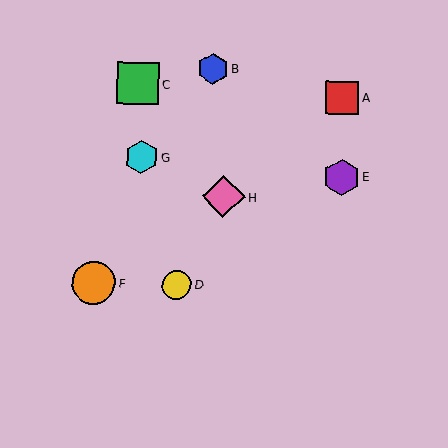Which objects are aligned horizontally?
Objects D, F are aligned horizontally.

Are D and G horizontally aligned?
No, D is at y≈285 and G is at y≈157.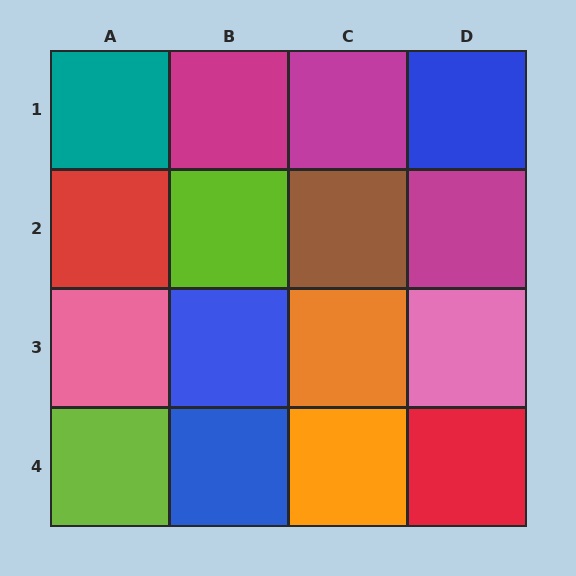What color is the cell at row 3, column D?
Pink.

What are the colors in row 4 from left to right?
Lime, blue, orange, red.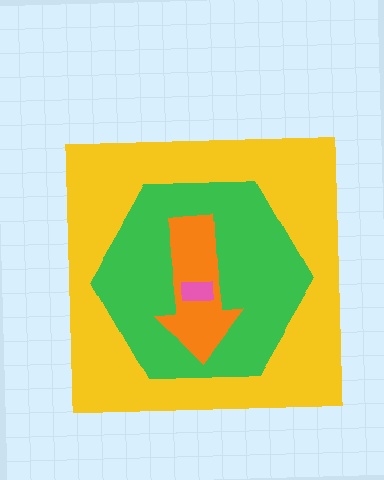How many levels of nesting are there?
4.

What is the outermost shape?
The yellow square.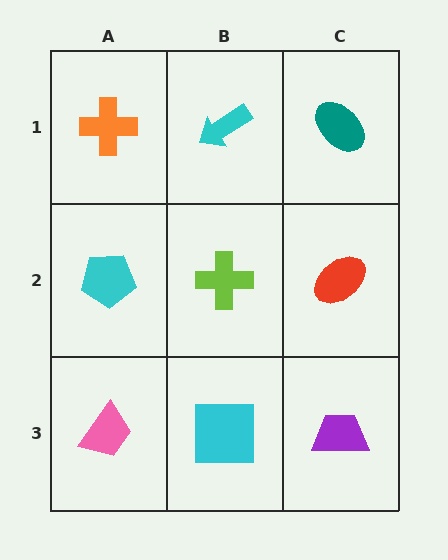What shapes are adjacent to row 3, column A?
A cyan pentagon (row 2, column A), a cyan square (row 3, column B).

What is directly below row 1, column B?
A lime cross.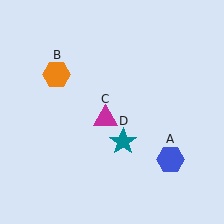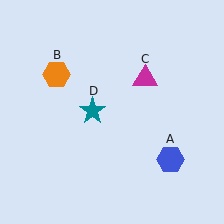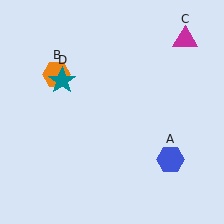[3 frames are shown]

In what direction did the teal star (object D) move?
The teal star (object D) moved up and to the left.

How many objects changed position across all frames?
2 objects changed position: magenta triangle (object C), teal star (object D).